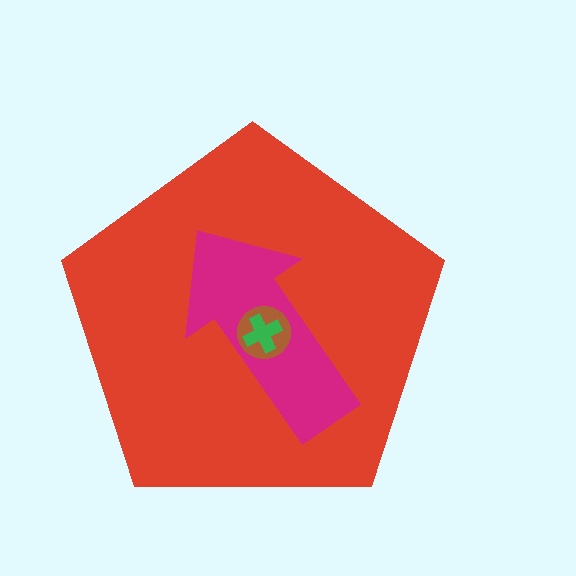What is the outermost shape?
The red pentagon.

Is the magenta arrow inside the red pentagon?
Yes.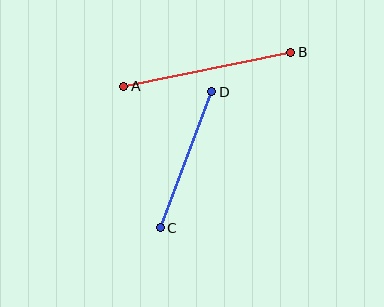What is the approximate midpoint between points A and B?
The midpoint is at approximately (207, 69) pixels.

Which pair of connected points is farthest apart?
Points A and B are farthest apart.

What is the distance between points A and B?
The distance is approximately 170 pixels.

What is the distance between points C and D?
The distance is approximately 145 pixels.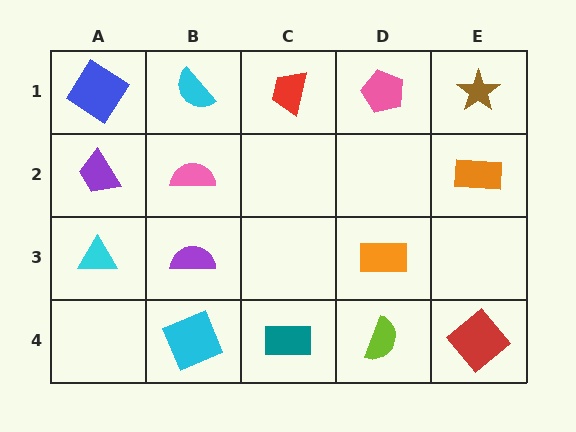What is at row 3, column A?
A cyan triangle.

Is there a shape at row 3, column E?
No, that cell is empty.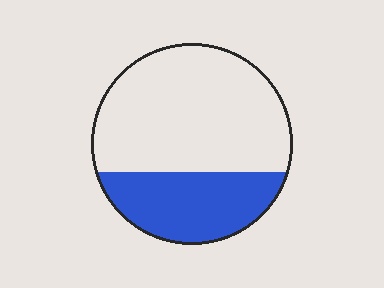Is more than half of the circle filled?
No.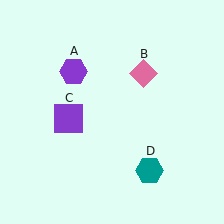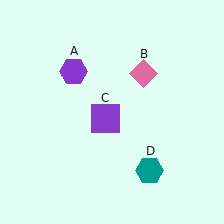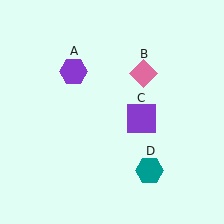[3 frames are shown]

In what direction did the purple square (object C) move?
The purple square (object C) moved right.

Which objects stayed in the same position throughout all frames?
Purple hexagon (object A) and pink diamond (object B) and teal hexagon (object D) remained stationary.